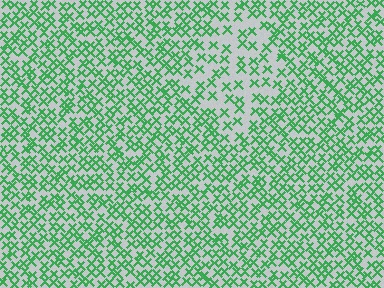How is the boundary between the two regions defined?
The boundary is defined by a change in element density (approximately 1.8x ratio). All elements are the same color, size, and shape.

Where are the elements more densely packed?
The elements are more densely packed outside the diamond boundary.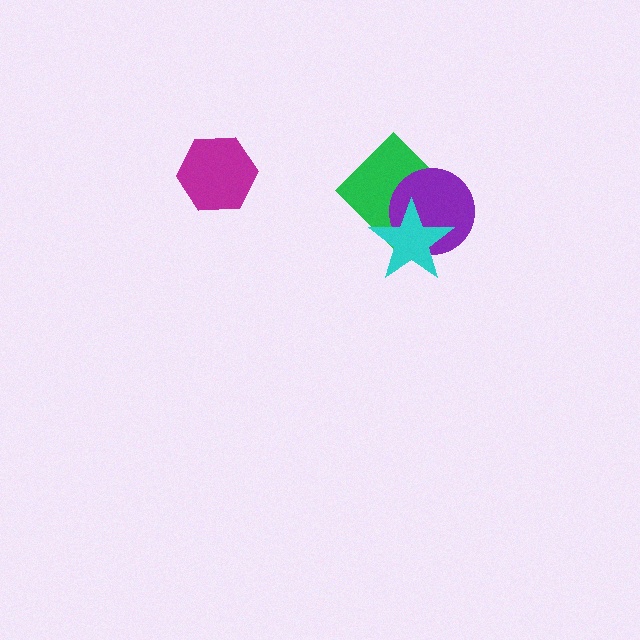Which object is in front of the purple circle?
The cyan star is in front of the purple circle.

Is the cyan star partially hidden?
No, no other shape covers it.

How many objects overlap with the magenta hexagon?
0 objects overlap with the magenta hexagon.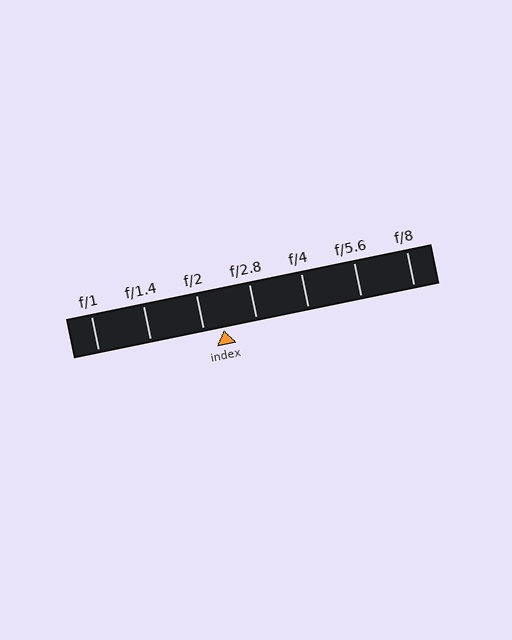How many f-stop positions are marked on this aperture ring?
There are 7 f-stop positions marked.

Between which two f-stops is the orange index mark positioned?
The index mark is between f/2 and f/2.8.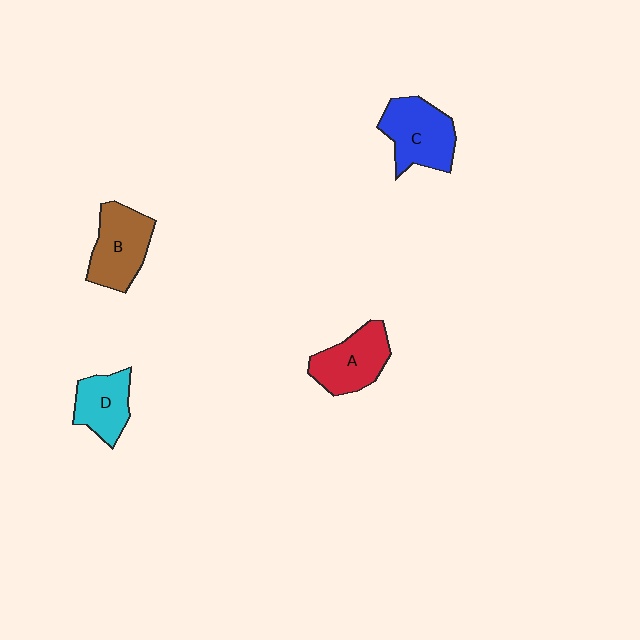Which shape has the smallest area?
Shape D (cyan).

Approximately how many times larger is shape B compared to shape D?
Approximately 1.3 times.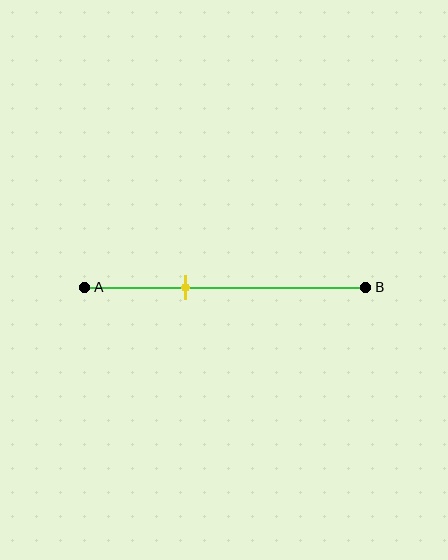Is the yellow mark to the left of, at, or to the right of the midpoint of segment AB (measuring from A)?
The yellow mark is to the left of the midpoint of segment AB.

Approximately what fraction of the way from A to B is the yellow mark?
The yellow mark is approximately 35% of the way from A to B.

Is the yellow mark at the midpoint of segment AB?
No, the mark is at about 35% from A, not at the 50% midpoint.